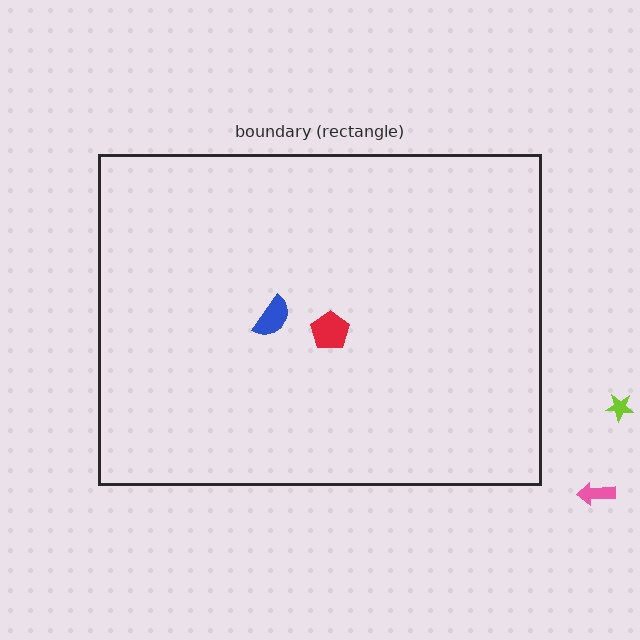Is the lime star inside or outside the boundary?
Outside.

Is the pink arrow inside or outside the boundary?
Outside.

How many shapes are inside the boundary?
2 inside, 2 outside.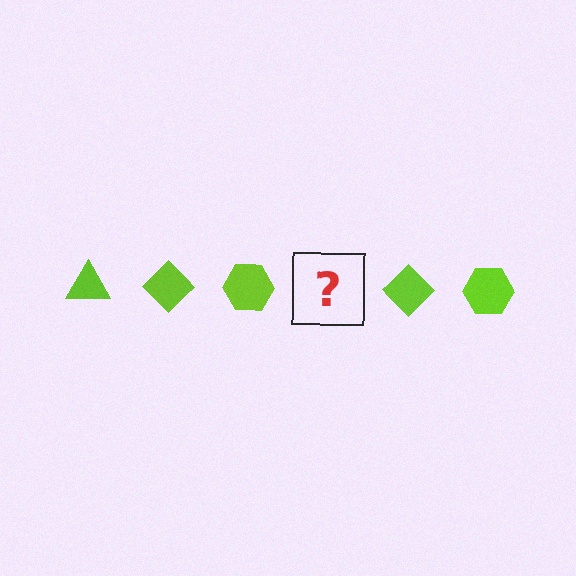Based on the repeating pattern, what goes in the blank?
The blank should be a lime triangle.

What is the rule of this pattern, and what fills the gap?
The rule is that the pattern cycles through triangle, diamond, hexagon shapes in lime. The gap should be filled with a lime triangle.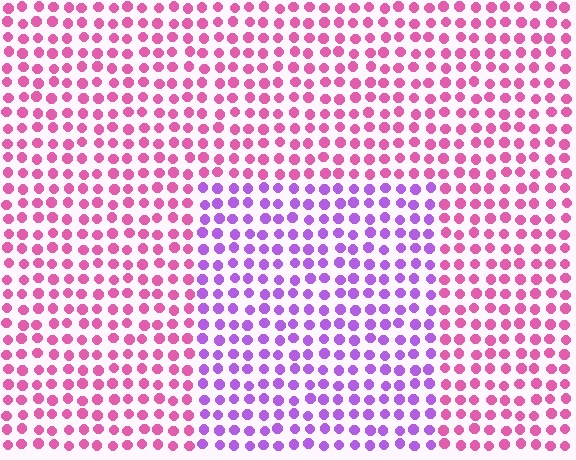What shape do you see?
I see a rectangle.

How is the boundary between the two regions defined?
The boundary is defined purely by a slight shift in hue (about 46 degrees). Spacing, size, and orientation are identical on both sides.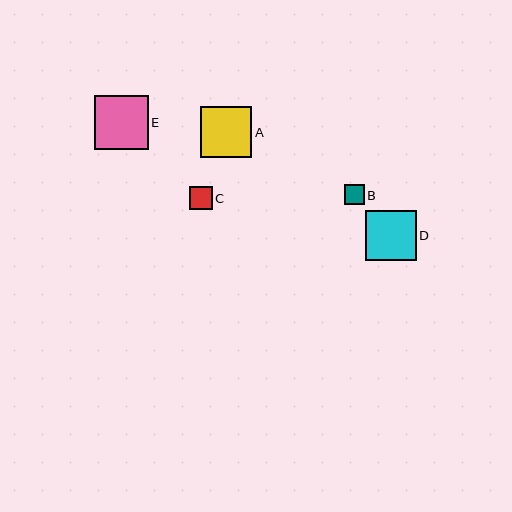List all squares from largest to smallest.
From largest to smallest: E, A, D, C, B.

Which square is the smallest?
Square B is the smallest with a size of approximately 20 pixels.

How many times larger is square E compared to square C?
Square E is approximately 2.4 times the size of square C.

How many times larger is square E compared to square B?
Square E is approximately 2.7 times the size of square B.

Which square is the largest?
Square E is the largest with a size of approximately 54 pixels.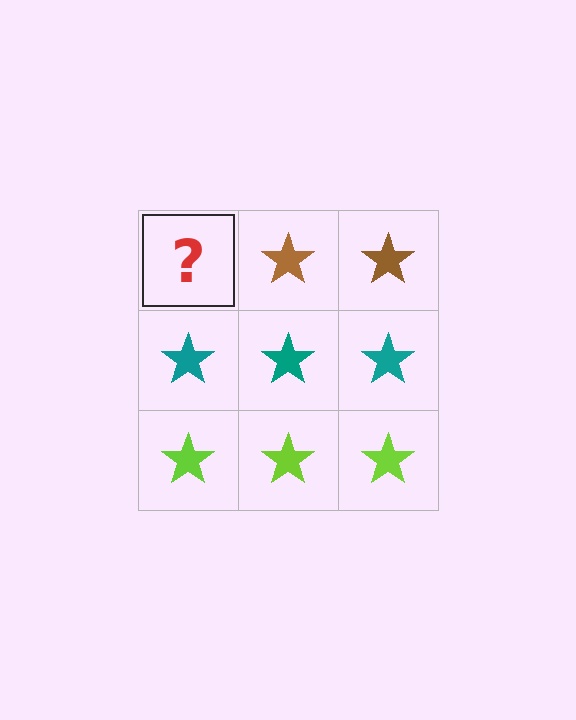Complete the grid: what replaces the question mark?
The question mark should be replaced with a brown star.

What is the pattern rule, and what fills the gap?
The rule is that each row has a consistent color. The gap should be filled with a brown star.